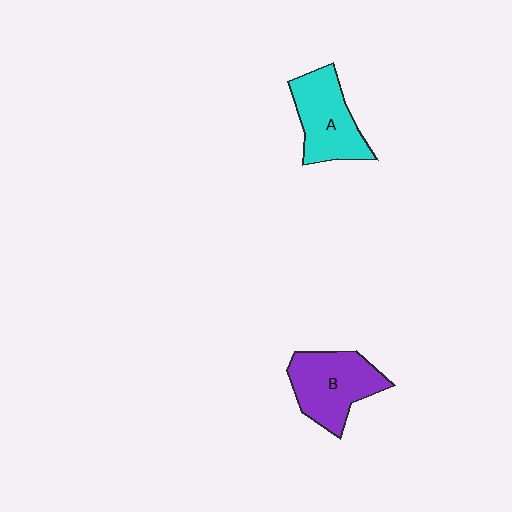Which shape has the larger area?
Shape B (purple).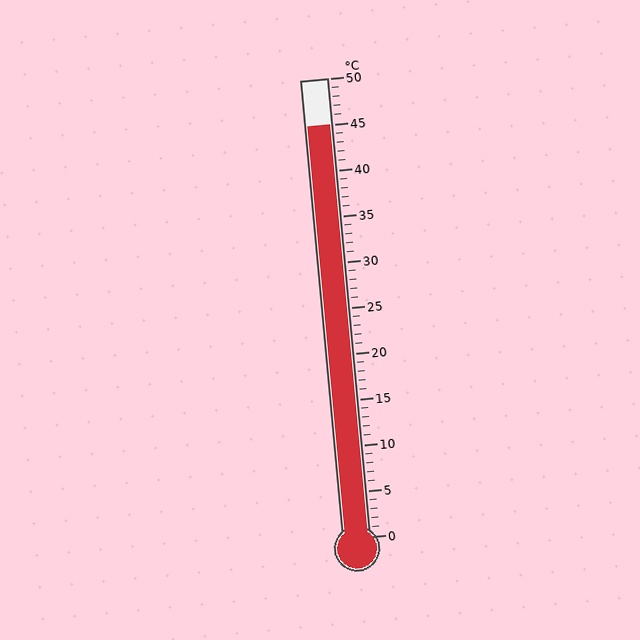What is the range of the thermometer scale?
The thermometer scale ranges from 0°C to 50°C.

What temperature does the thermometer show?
The thermometer shows approximately 45°C.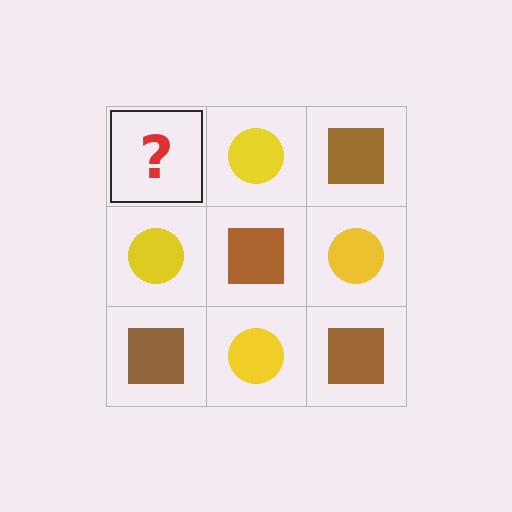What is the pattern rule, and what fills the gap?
The rule is that it alternates brown square and yellow circle in a checkerboard pattern. The gap should be filled with a brown square.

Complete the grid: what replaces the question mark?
The question mark should be replaced with a brown square.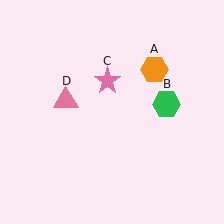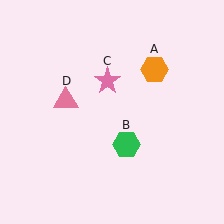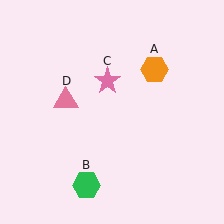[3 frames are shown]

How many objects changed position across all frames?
1 object changed position: green hexagon (object B).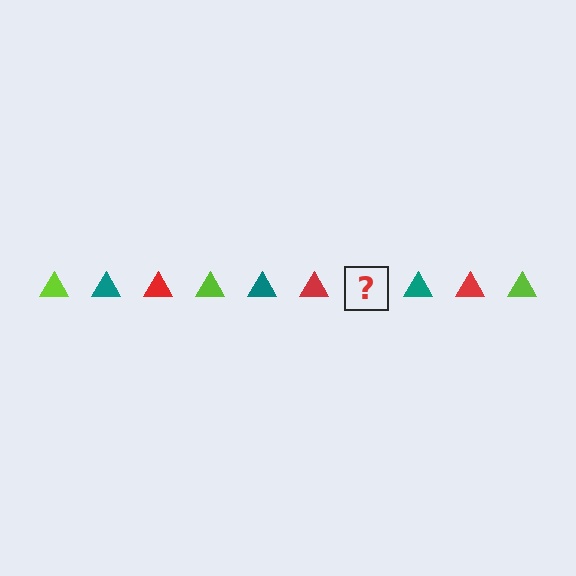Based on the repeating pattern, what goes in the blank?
The blank should be a lime triangle.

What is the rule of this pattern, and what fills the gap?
The rule is that the pattern cycles through lime, teal, red triangles. The gap should be filled with a lime triangle.